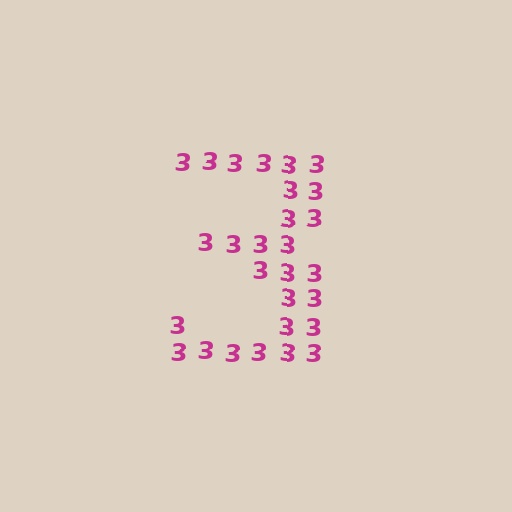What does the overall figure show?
The overall figure shows the digit 3.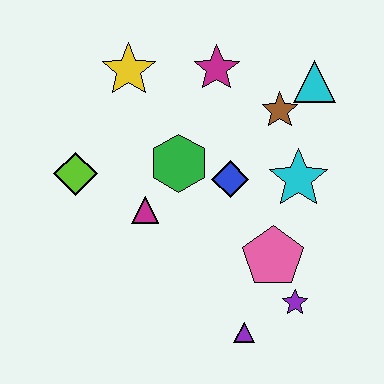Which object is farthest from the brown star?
The purple triangle is farthest from the brown star.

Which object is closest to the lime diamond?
The magenta triangle is closest to the lime diamond.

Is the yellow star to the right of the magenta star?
No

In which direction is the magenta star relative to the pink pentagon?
The magenta star is above the pink pentagon.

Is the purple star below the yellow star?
Yes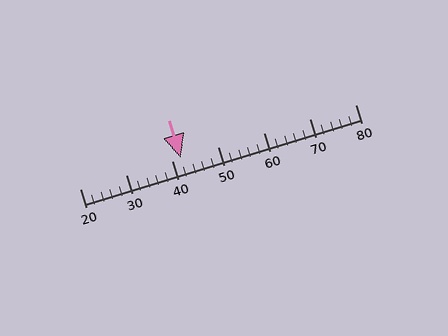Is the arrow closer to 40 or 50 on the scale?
The arrow is closer to 40.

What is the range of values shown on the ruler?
The ruler shows values from 20 to 80.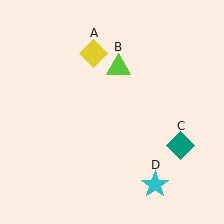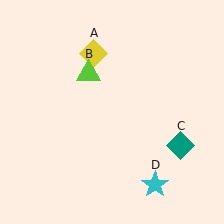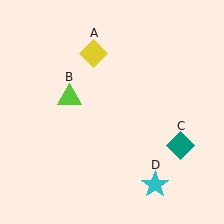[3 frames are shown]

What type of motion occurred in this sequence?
The lime triangle (object B) rotated counterclockwise around the center of the scene.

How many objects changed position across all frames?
1 object changed position: lime triangle (object B).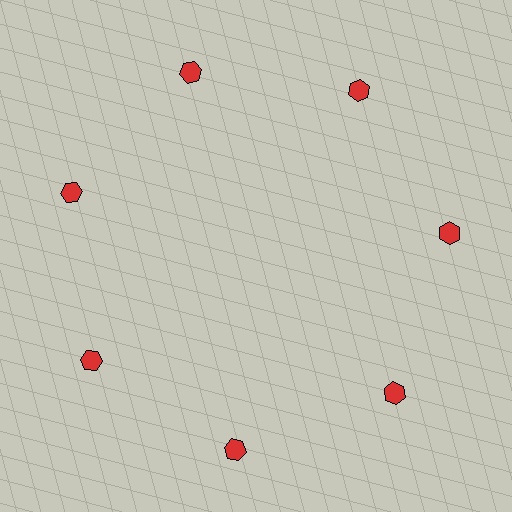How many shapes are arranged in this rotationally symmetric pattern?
There are 7 shapes, arranged in 7 groups of 1.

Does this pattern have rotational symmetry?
Yes, this pattern has 7-fold rotational symmetry. It looks the same after rotating 51 degrees around the center.